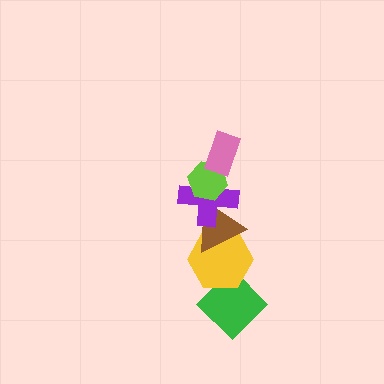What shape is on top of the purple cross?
The lime hexagon is on top of the purple cross.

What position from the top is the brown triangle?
The brown triangle is 4th from the top.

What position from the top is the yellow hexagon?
The yellow hexagon is 5th from the top.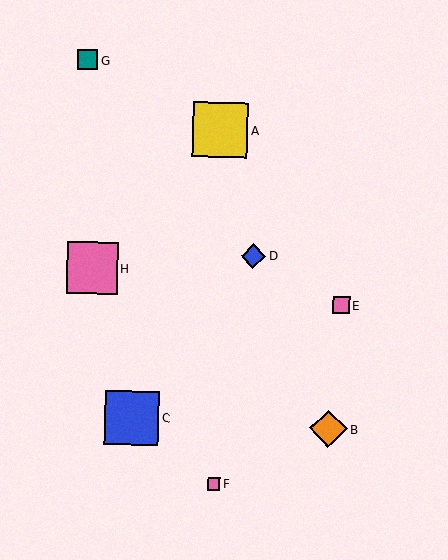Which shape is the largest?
The yellow square (labeled A) is the largest.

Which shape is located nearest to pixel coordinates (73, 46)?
The teal square (labeled G) at (88, 60) is nearest to that location.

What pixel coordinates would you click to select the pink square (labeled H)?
Click at (92, 268) to select the pink square H.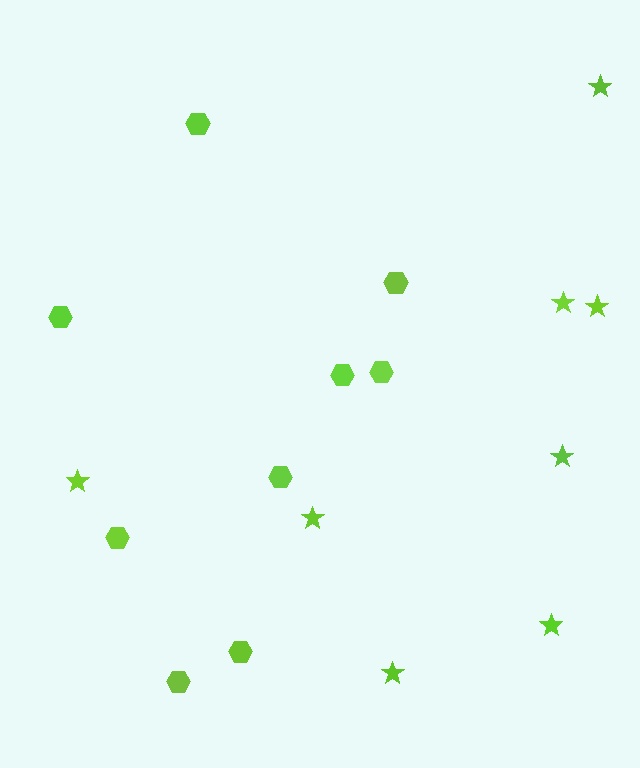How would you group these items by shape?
There are 2 groups: one group of hexagons (9) and one group of stars (8).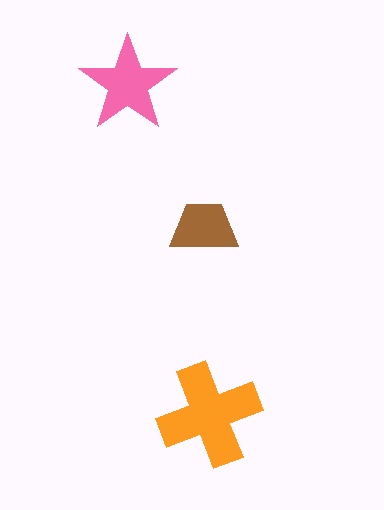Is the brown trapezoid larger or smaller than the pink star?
Smaller.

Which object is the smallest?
The brown trapezoid.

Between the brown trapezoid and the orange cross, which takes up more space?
The orange cross.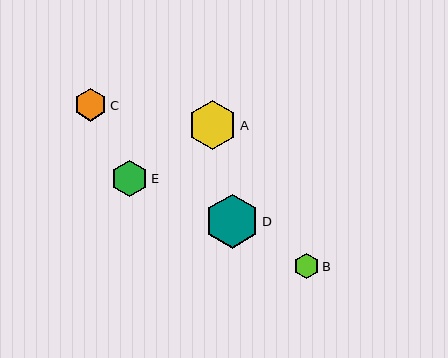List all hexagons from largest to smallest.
From largest to smallest: D, A, E, C, B.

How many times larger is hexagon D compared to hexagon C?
Hexagon D is approximately 1.6 times the size of hexagon C.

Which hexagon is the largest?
Hexagon D is the largest with a size of approximately 54 pixels.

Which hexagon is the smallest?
Hexagon B is the smallest with a size of approximately 26 pixels.